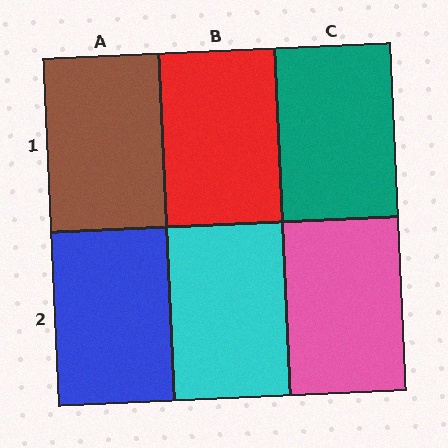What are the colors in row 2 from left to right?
Blue, cyan, pink.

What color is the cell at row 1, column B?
Red.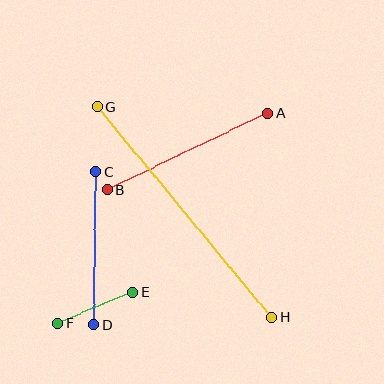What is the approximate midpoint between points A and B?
The midpoint is at approximately (187, 152) pixels.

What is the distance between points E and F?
The distance is approximately 82 pixels.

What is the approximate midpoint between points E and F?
The midpoint is at approximately (95, 308) pixels.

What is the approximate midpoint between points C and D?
The midpoint is at approximately (94, 249) pixels.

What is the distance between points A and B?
The distance is approximately 178 pixels.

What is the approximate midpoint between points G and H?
The midpoint is at approximately (184, 212) pixels.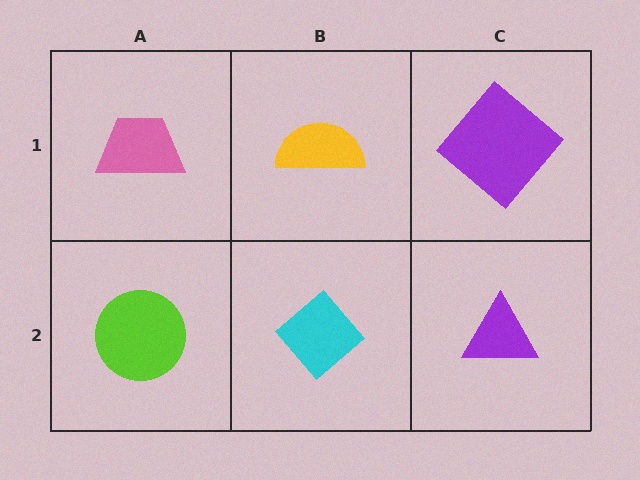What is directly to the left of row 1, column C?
A yellow semicircle.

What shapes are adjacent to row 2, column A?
A pink trapezoid (row 1, column A), a cyan diamond (row 2, column B).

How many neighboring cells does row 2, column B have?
3.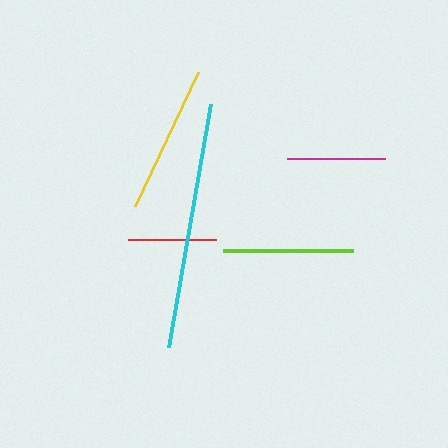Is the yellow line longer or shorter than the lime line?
The yellow line is longer than the lime line.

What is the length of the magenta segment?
The magenta segment is approximately 98 pixels long.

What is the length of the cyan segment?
The cyan segment is approximately 246 pixels long.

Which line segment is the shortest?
The red line is the shortest at approximately 88 pixels.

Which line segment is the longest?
The cyan line is the longest at approximately 246 pixels.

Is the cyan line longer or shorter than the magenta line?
The cyan line is longer than the magenta line.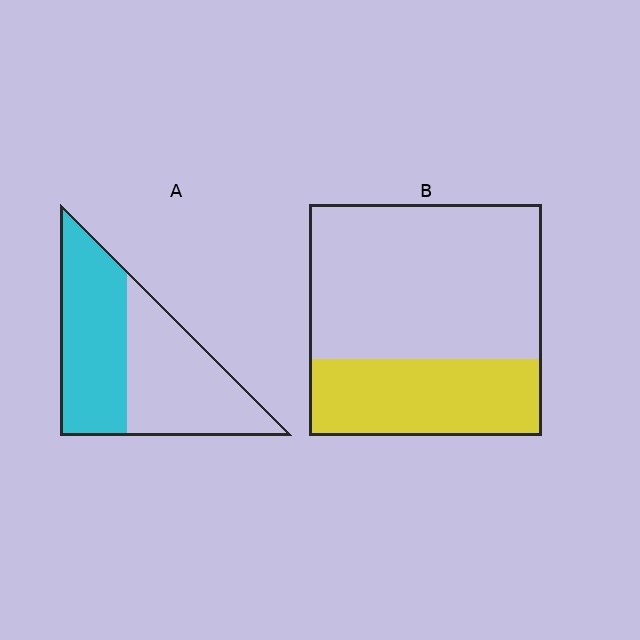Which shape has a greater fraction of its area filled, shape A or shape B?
Shape A.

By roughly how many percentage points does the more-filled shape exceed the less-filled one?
By roughly 15 percentage points (A over B).